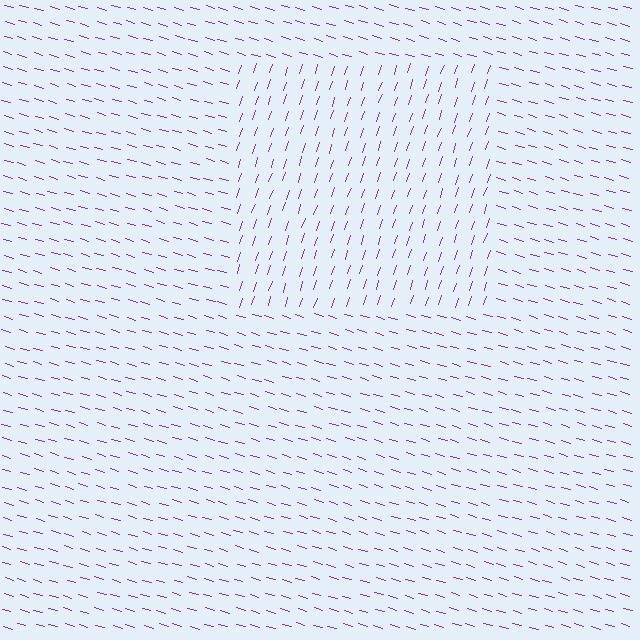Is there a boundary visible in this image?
Yes, there is a texture boundary formed by a change in line orientation.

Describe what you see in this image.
The image is filled with small purple line segments. A rectangle region in the image has lines oriented differently from the surrounding lines, creating a visible texture boundary.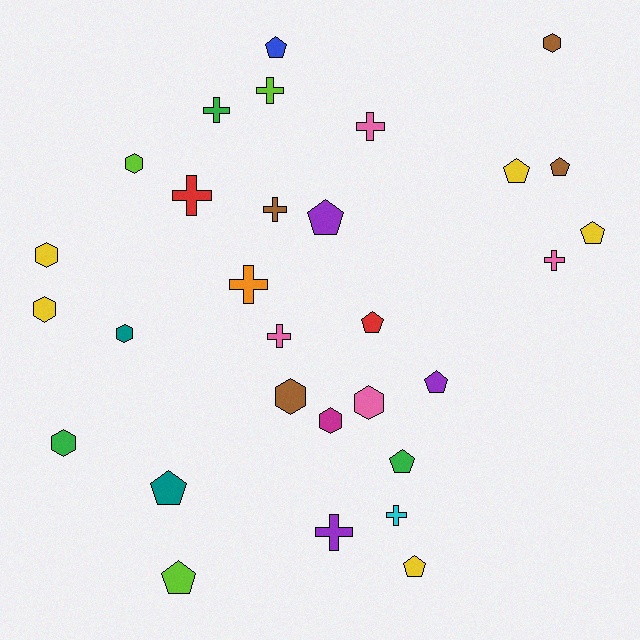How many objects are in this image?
There are 30 objects.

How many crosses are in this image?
There are 10 crosses.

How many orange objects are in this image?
There is 1 orange object.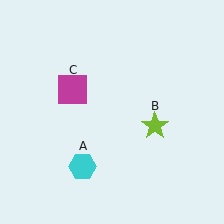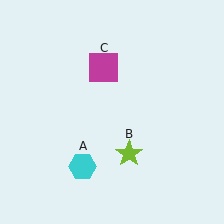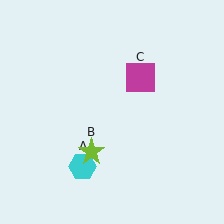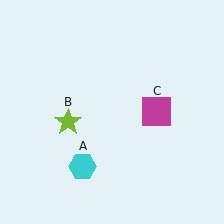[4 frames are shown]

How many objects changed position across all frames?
2 objects changed position: lime star (object B), magenta square (object C).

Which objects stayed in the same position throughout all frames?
Cyan hexagon (object A) remained stationary.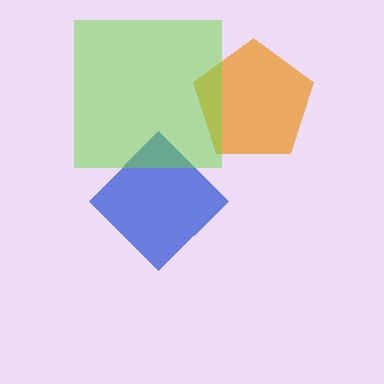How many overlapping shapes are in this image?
There are 3 overlapping shapes in the image.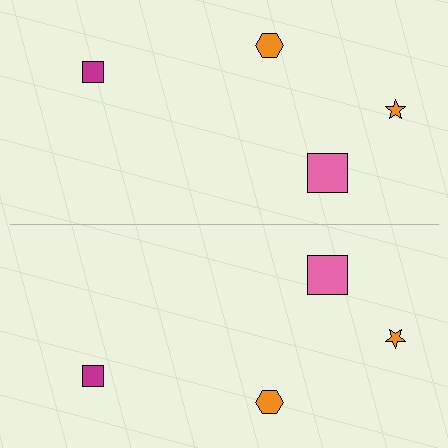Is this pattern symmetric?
Yes, this pattern has bilateral (reflection) symmetry.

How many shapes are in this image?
There are 8 shapes in this image.